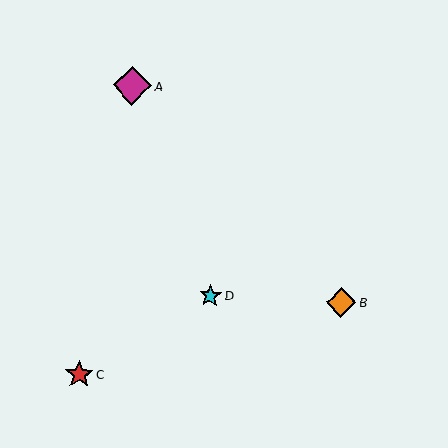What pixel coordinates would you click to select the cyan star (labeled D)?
Click at (210, 296) to select the cyan star D.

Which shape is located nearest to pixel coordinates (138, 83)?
The magenta diamond (labeled A) at (132, 86) is nearest to that location.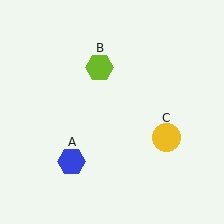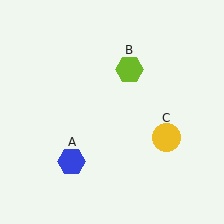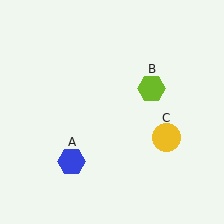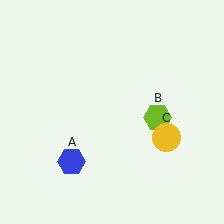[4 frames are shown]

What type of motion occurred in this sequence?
The lime hexagon (object B) rotated clockwise around the center of the scene.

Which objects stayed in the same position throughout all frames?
Blue hexagon (object A) and yellow circle (object C) remained stationary.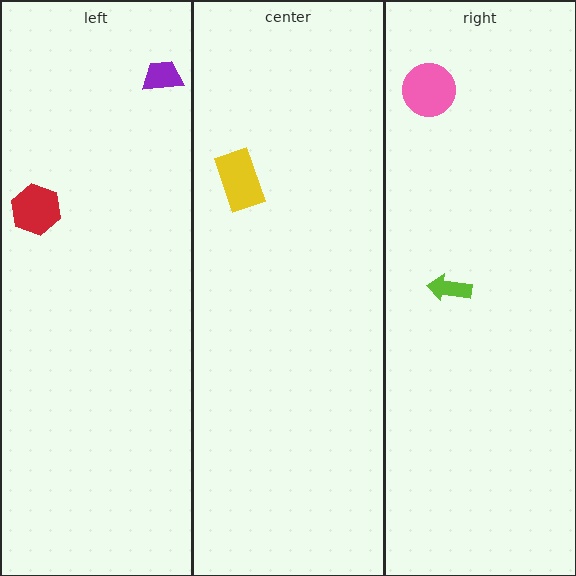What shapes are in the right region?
The lime arrow, the pink circle.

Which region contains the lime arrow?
The right region.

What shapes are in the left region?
The red hexagon, the purple trapezoid.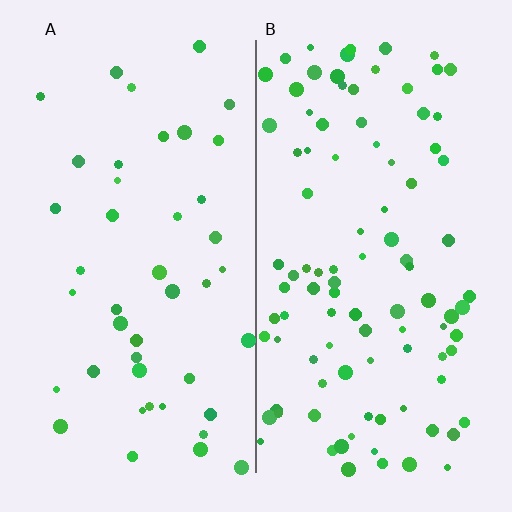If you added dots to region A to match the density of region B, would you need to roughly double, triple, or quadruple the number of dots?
Approximately double.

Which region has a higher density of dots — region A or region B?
B (the right).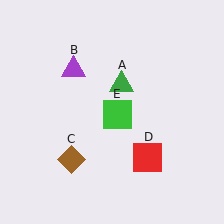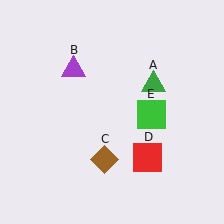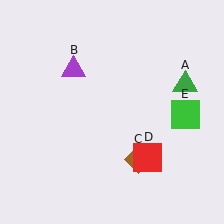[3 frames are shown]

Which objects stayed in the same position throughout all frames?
Purple triangle (object B) and red square (object D) remained stationary.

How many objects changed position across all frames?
3 objects changed position: green triangle (object A), brown diamond (object C), green square (object E).